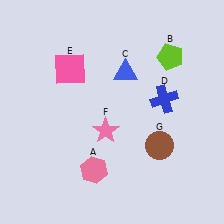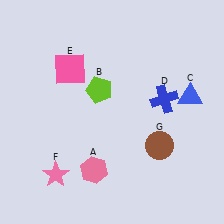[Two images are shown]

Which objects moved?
The objects that moved are: the lime pentagon (B), the blue triangle (C), the pink star (F).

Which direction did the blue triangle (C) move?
The blue triangle (C) moved right.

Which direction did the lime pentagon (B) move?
The lime pentagon (B) moved left.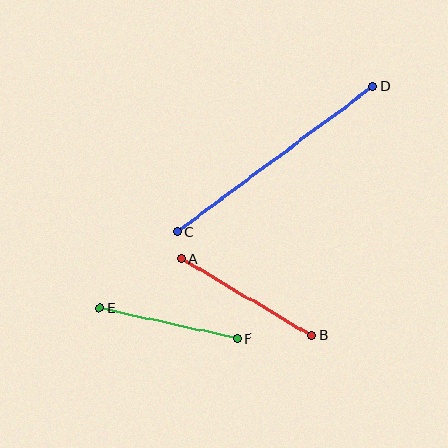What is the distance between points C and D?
The distance is approximately 244 pixels.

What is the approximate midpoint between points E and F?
The midpoint is at approximately (168, 323) pixels.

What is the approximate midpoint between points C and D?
The midpoint is at approximately (275, 159) pixels.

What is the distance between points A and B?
The distance is approximately 152 pixels.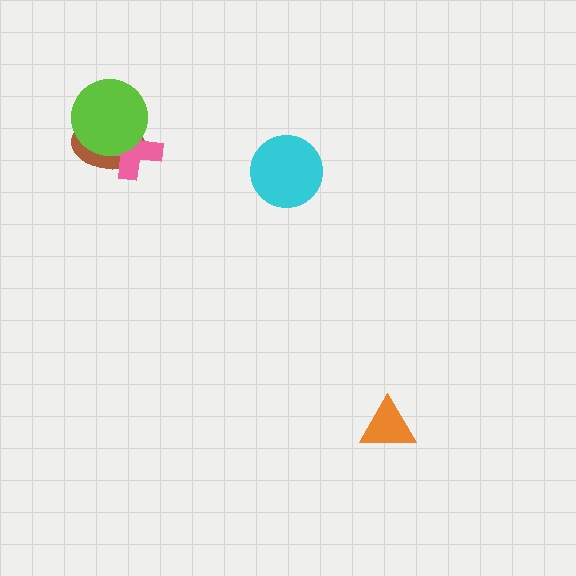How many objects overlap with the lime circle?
2 objects overlap with the lime circle.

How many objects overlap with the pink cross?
2 objects overlap with the pink cross.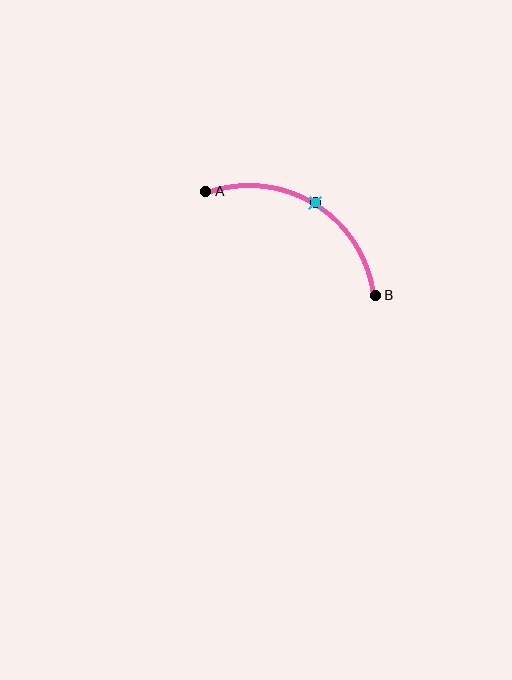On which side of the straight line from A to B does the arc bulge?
The arc bulges above the straight line connecting A and B.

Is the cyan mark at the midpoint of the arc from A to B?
Yes. The cyan mark lies on the arc at equal arc-length from both A and B — it is the arc midpoint.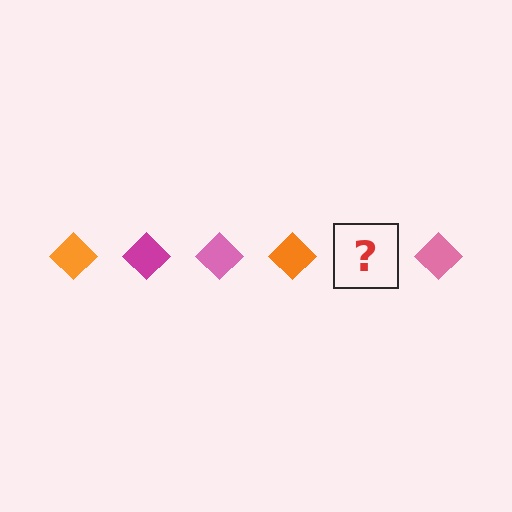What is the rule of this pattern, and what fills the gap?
The rule is that the pattern cycles through orange, magenta, pink diamonds. The gap should be filled with a magenta diamond.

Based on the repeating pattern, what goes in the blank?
The blank should be a magenta diamond.